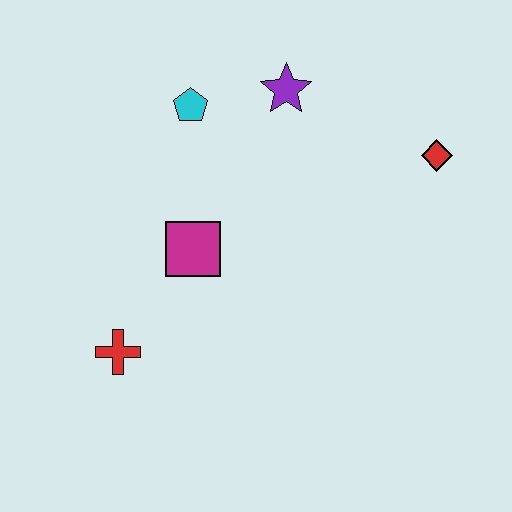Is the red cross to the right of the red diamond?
No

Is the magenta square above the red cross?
Yes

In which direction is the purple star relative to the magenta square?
The purple star is above the magenta square.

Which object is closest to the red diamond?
The purple star is closest to the red diamond.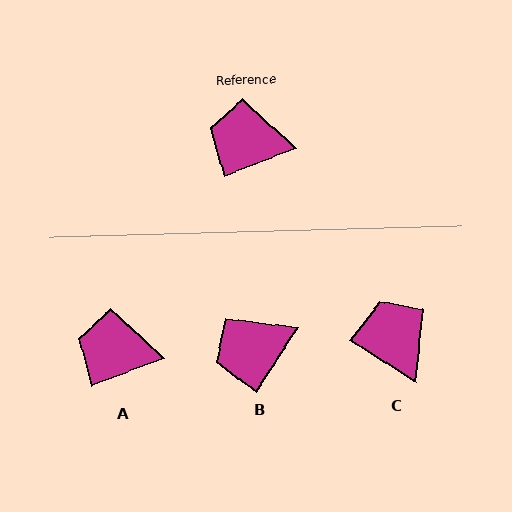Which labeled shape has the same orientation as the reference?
A.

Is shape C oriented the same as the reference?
No, it is off by about 53 degrees.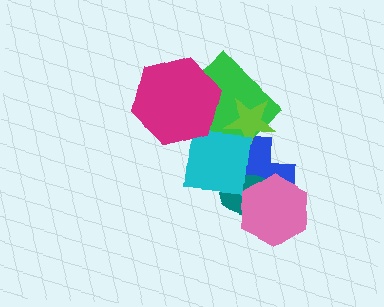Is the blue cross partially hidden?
Yes, it is partially covered by another shape.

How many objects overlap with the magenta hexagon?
1 object overlaps with the magenta hexagon.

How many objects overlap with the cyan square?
3 objects overlap with the cyan square.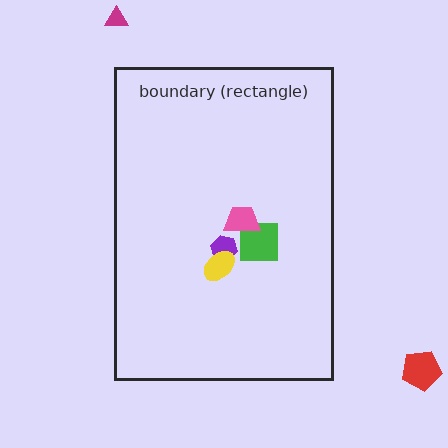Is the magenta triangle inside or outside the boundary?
Outside.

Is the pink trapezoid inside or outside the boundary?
Inside.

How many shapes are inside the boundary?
4 inside, 2 outside.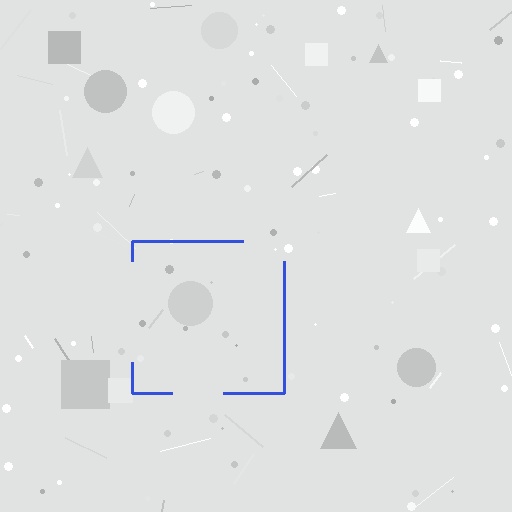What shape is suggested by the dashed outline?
The dashed outline suggests a square.